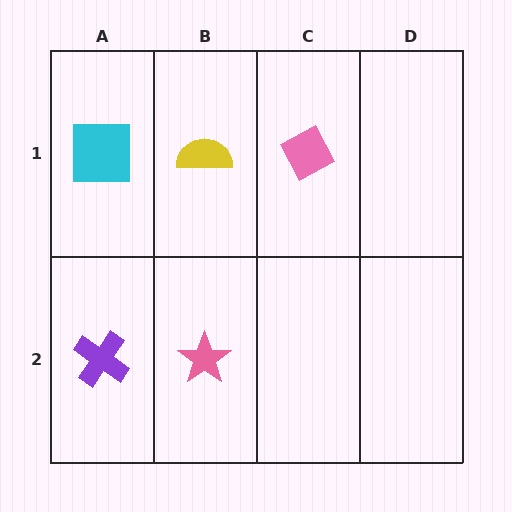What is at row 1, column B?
A yellow semicircle.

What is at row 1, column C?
A pink diamond.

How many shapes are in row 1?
3 shapes.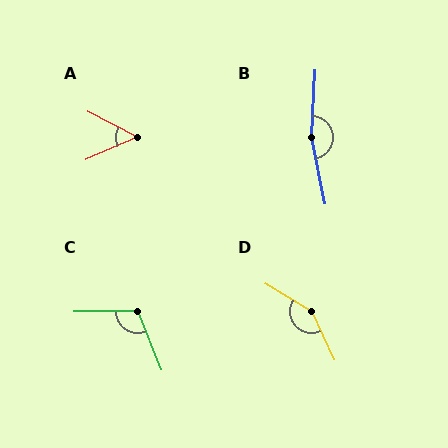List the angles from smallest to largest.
A (52°), C (111°), D (146°), B (166°).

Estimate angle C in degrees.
Approximately 111 degrees.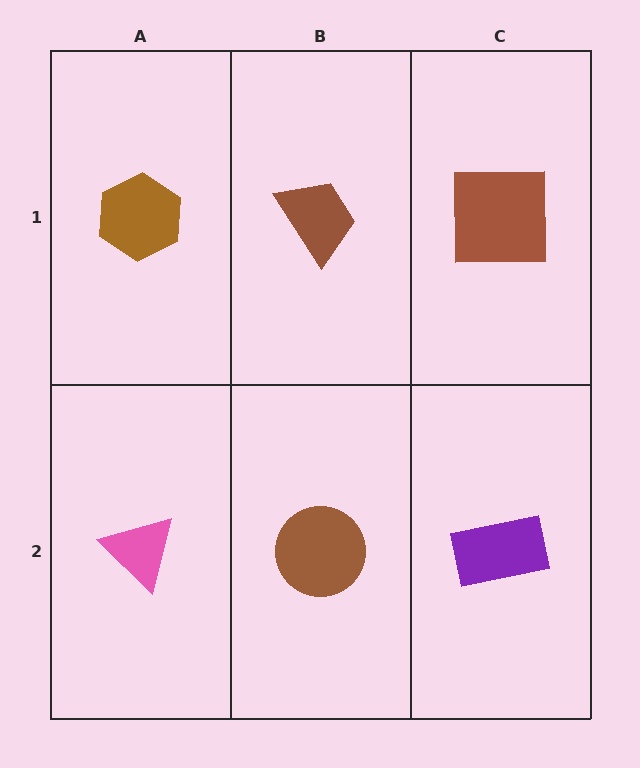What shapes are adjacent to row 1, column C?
A purple rectangle (row 2, column C), a brown trapezoid (row 1, column B).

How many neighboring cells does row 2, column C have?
2.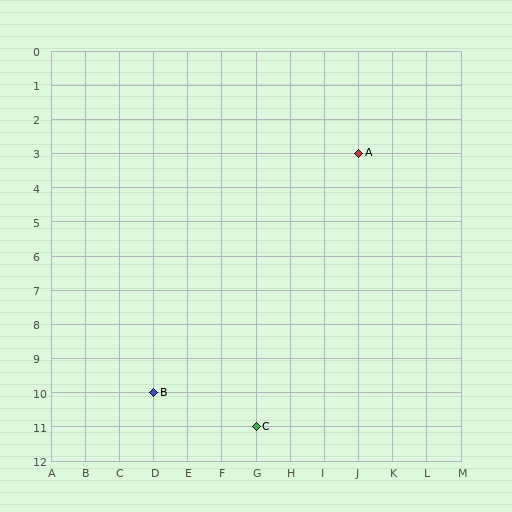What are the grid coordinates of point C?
Point C is at grid coordinates (G, 11).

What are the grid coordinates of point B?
Point B is at grid coordinates (D, 10).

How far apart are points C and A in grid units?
Points C and A are 3 columns and 8 rows apart (about 8.5 grid units diagonally).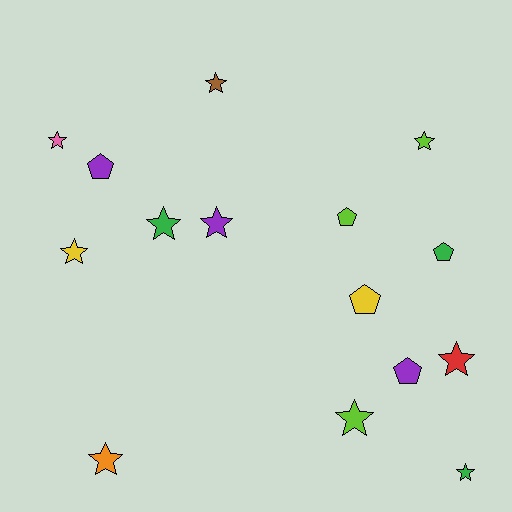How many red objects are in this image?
There is 1 red object.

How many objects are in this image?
There are 15 objects.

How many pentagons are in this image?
There are 5 pentagons.